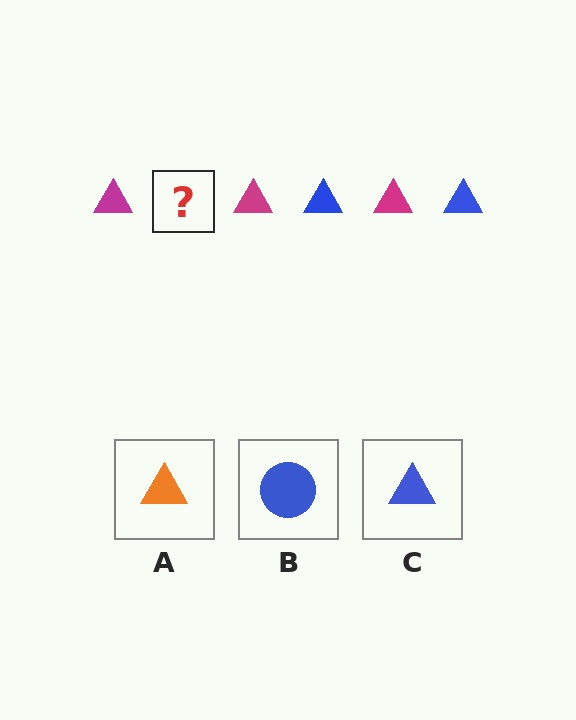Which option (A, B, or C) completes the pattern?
C.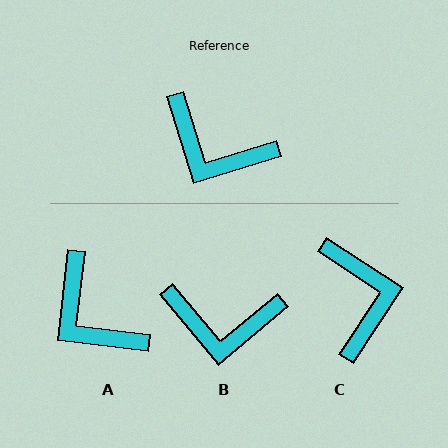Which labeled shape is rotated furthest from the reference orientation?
C, about 130 degrees away.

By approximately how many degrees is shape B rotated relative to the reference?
Approximately 23 degrees counter-clockwise.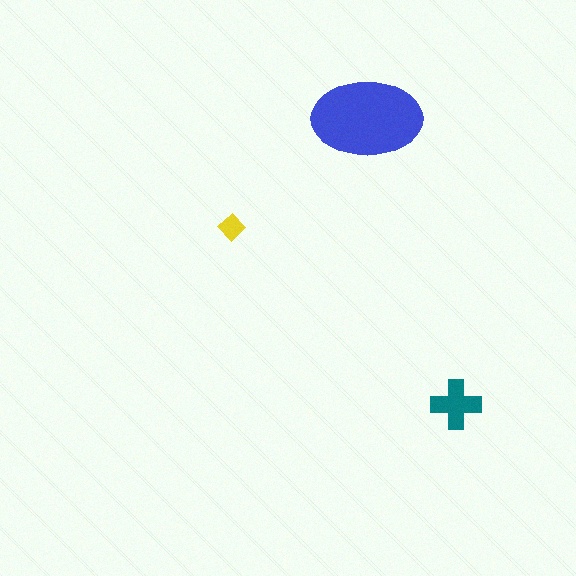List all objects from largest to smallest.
The blue ellipse, the teal cross, the yellow diamond.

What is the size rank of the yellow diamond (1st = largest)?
3rd.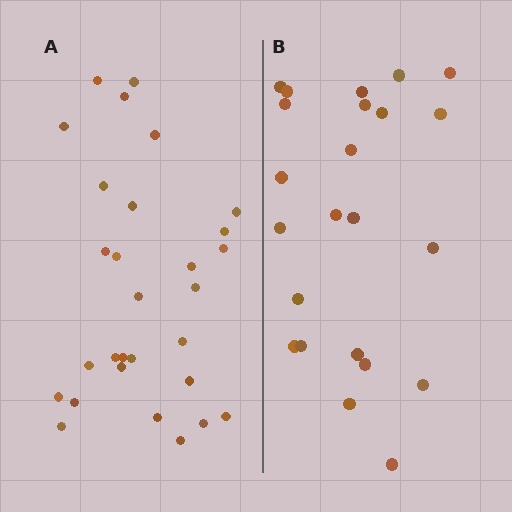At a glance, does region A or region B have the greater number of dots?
Region A (the left region) has more dots.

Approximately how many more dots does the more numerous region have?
Region A has about 6 more dots than region B.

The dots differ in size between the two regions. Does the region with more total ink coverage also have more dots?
No. Region B has more total ink coverage because its dots are larger, but region A actually contains more individual dots. Total area can be misleading — the number of items is what matters here.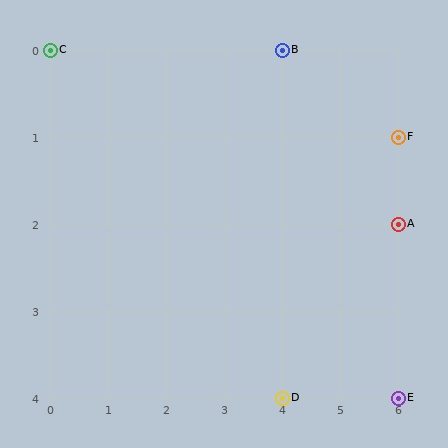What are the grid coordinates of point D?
Point D is at grid coordinates (4, 4).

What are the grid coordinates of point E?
Point E is at grid coordinates (6, 4).